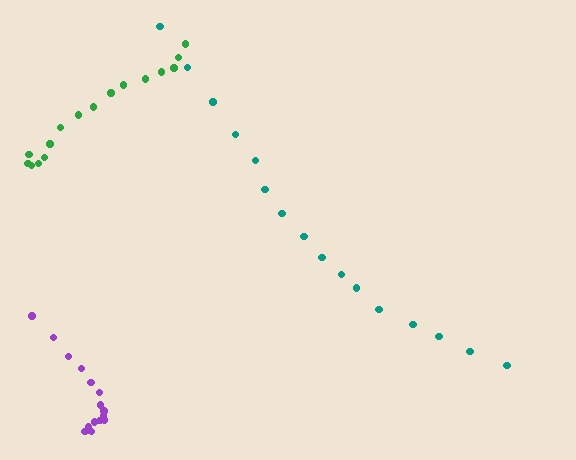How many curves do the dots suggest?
There are 3 distinct paths.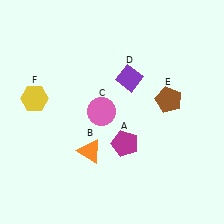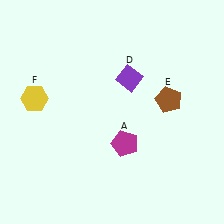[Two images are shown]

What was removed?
The orange triangle (B), the pink circle (C) were removed in Image 2.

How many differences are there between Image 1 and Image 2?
There are 2 differences between the two images.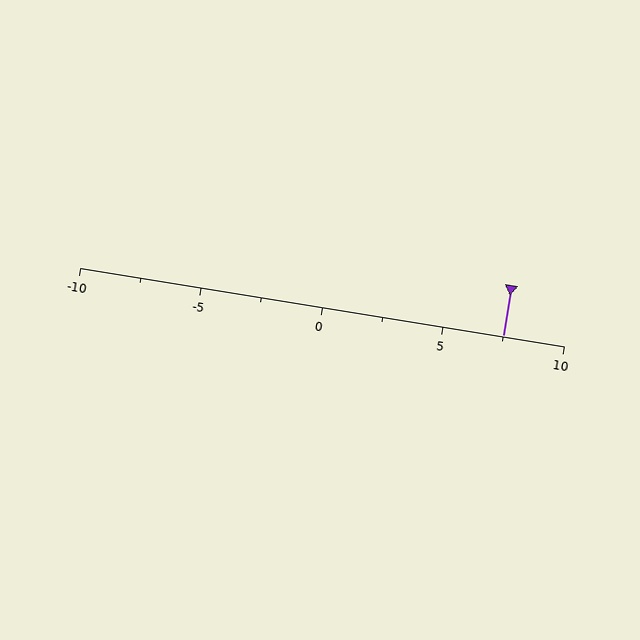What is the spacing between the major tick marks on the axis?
The major ticks are spaced 5 apart.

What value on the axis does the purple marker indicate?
The marker indicates approximately 7.5.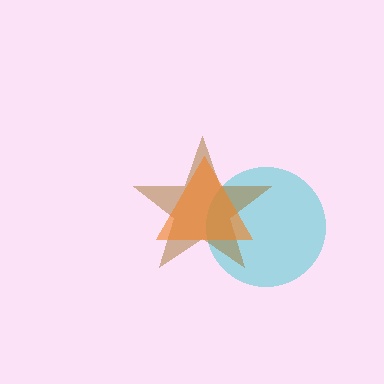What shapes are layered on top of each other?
The layered shapes are: a cyan circle, a brown star, an orange triangle.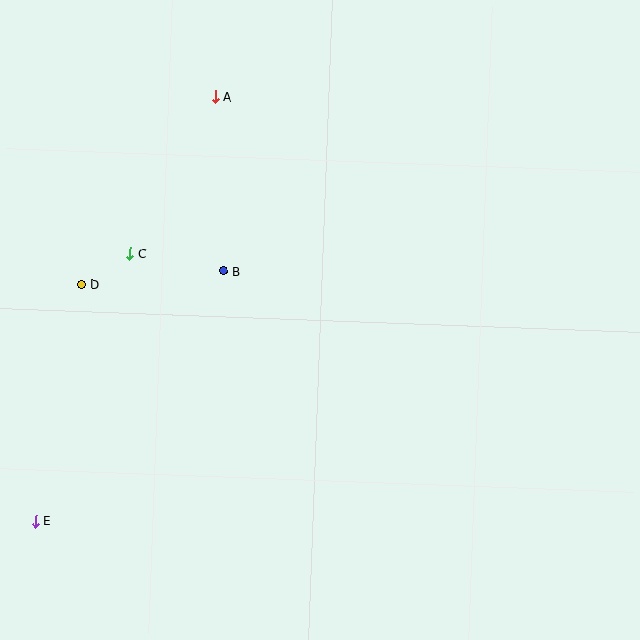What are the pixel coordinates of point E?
Point E is at (35, 521).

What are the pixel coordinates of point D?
Point D is at (82, 284).